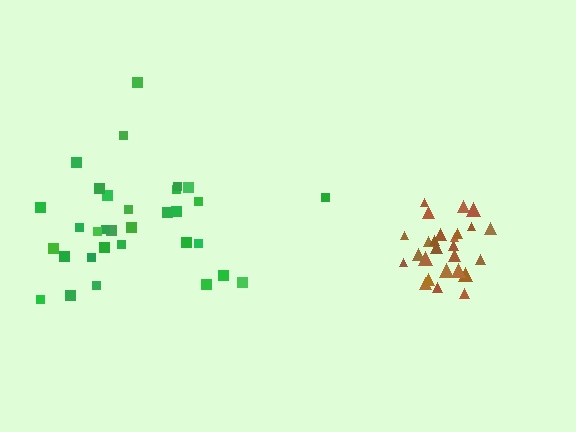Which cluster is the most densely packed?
Brown.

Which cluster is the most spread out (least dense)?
Green.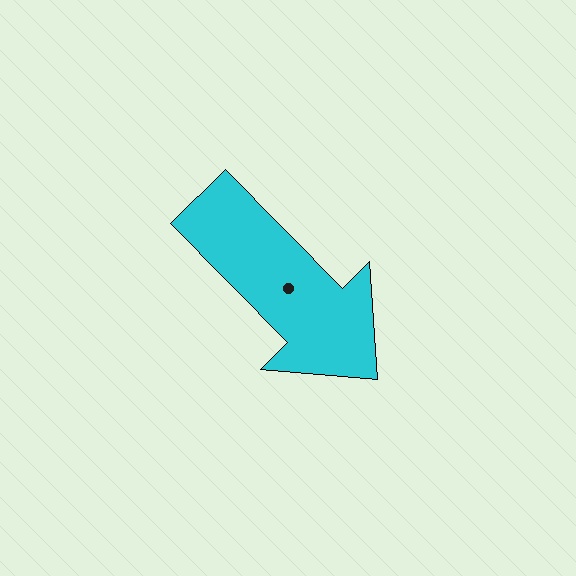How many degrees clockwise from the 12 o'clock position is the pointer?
Approximately 136 degrees.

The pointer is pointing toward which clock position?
Roughly 5 o'clock.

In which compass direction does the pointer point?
Southeast.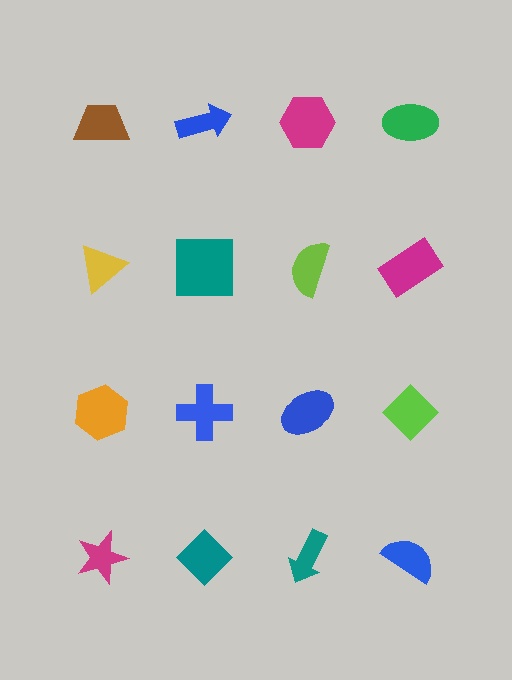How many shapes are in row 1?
4 shapes.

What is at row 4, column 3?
A teal arrow.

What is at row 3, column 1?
An orange hexagon.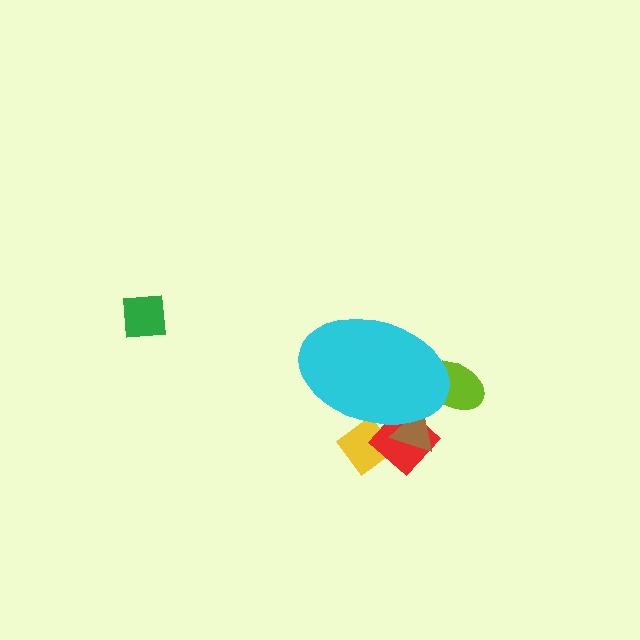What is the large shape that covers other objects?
A cyan ellipse.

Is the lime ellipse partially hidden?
Yes, the lime ellipse is partially hidden behind the cyan ellipse.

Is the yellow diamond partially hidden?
Yes, the yellow diamond is partially hidden behind the cyan ellipse.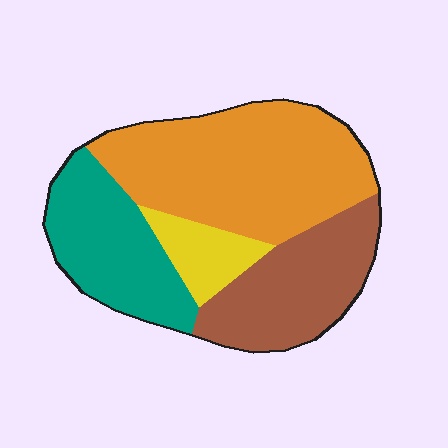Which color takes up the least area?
Yellow, at roughly 10%.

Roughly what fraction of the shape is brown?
Brown takes up about one quarter (1/4) of the shape.